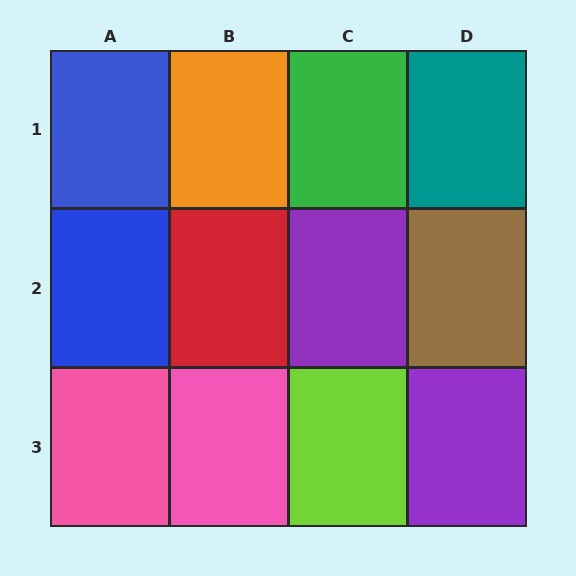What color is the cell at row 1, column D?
Teal.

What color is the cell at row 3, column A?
Pink.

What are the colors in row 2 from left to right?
Blue, red, purple, brown.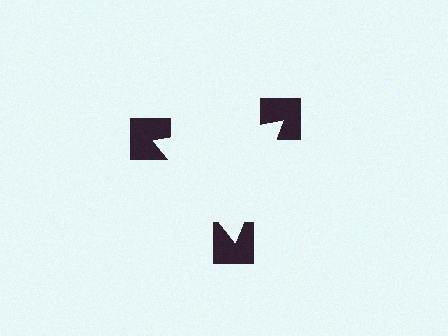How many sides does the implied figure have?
3 sides.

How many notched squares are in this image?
There are 3 — one at each vertex of the illusory triangle.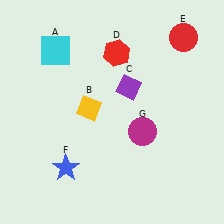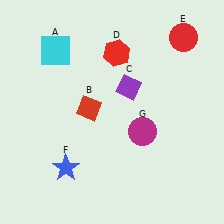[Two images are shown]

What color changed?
The diamond (B) changed from yellow in Image 1 to red in Image 2.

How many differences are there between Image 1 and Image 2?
There is 1 difference between the two images.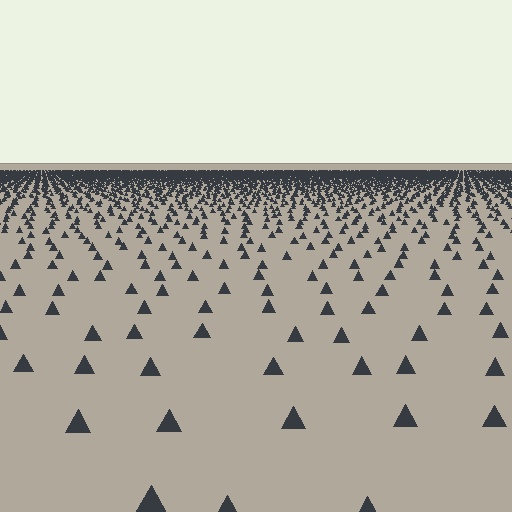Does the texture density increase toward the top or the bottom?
Density increases toward the top.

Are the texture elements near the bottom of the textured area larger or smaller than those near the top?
Larger. Near the bottom, elements are closer to the viewer and appear at a bigger on-screen size.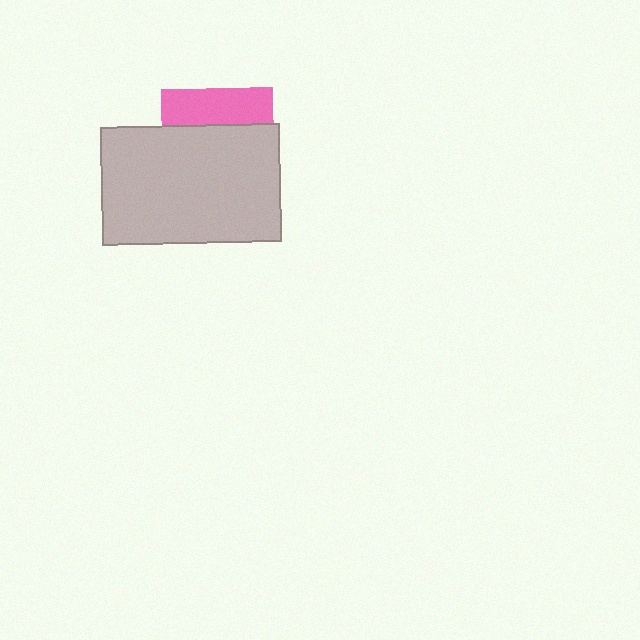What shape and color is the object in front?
The object in front is a light gray rectangle.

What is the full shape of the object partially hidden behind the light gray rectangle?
The partially hidden object is a pink square.